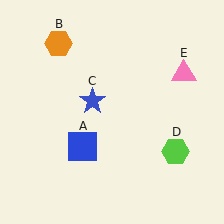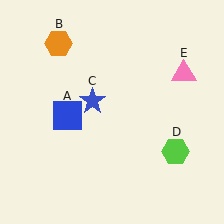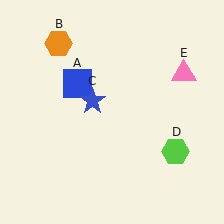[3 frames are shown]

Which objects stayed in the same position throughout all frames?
Orange hexagon (object B) and blue star (object C) and lime hexagon (object D) and pink triangle (object E) remained stationary.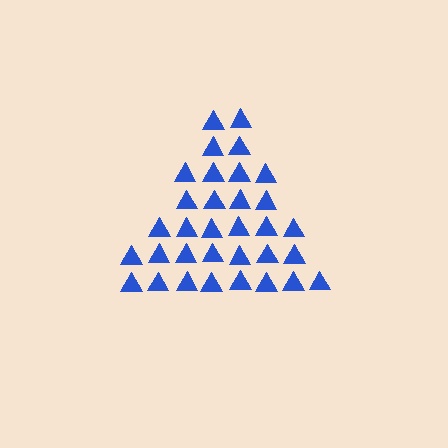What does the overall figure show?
The overall figure shows a triangle.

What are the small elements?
The small elements are triangles.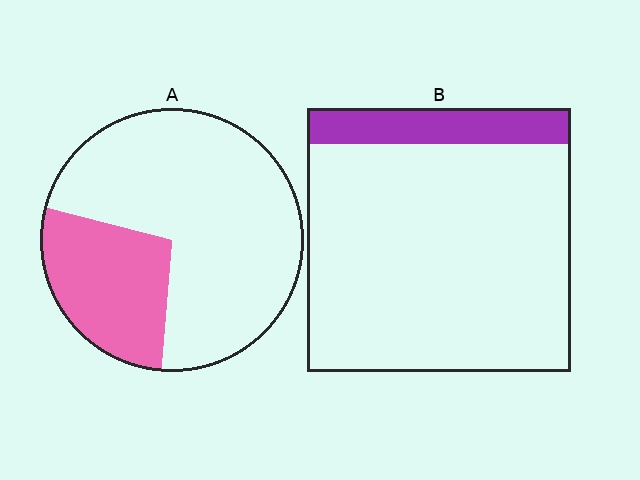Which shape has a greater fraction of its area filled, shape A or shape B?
Shape A.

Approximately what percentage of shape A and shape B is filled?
A is approximately 30% and B is approximately 15%.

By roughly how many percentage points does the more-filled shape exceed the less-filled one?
By roughly 15 percentage points (A over B).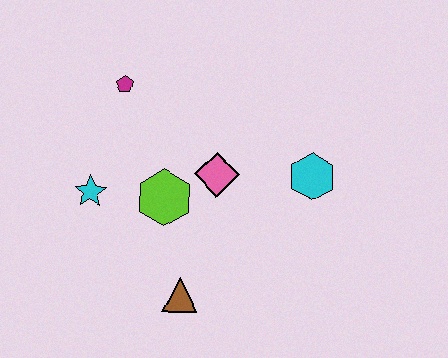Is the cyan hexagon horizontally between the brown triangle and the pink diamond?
No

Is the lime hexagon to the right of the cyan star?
Yes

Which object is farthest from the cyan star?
The cyan hexagon is farthest from the cyan star.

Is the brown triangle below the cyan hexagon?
Yes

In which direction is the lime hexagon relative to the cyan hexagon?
The lime hexagon is to the left of the cyan hexagon.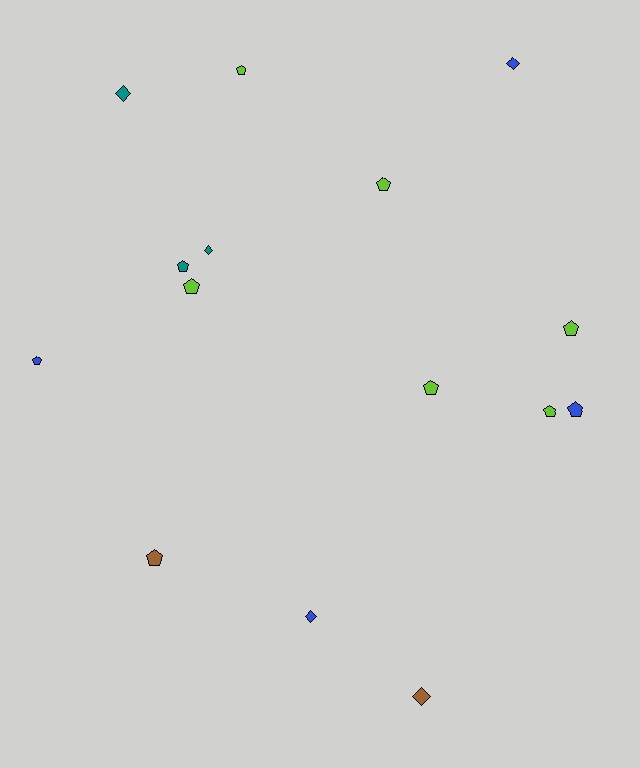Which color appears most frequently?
Lime, with 6 objects.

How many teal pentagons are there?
There is 1 teal pentagon.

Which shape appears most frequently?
Pentagon, with 10 objects.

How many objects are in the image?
There are 15 objects.